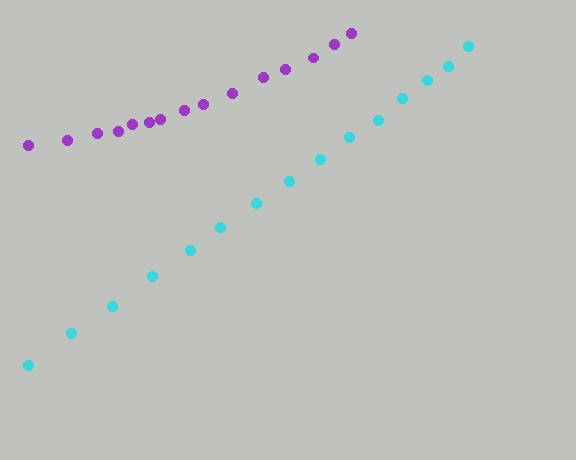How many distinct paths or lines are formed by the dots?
There are 2 distinct paths.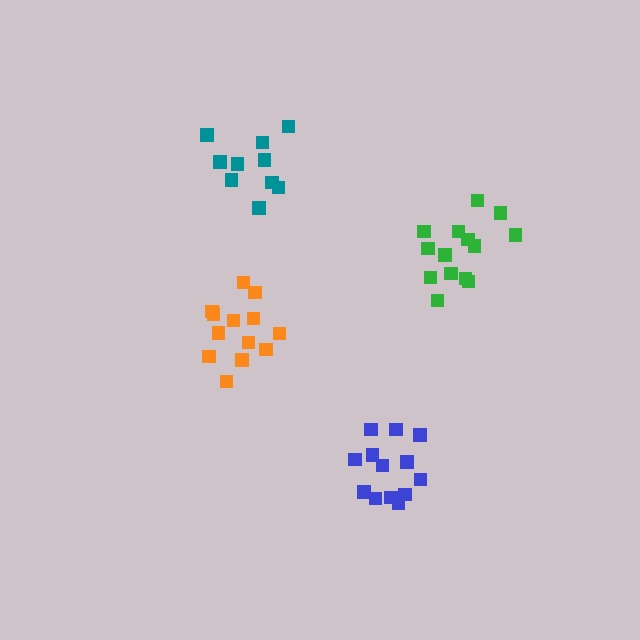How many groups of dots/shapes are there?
There are 4 groups.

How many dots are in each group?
Group 1: 14 dots, Group 2: 10 dots, Group 3: 13 dots, Group 4: 13 dots (50 total).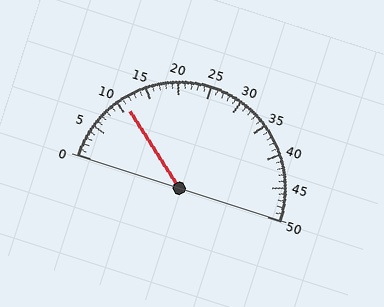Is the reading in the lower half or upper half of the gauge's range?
The reading is in the lower half of the range (0 to 50).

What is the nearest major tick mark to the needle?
The nearest major tick mark is 10.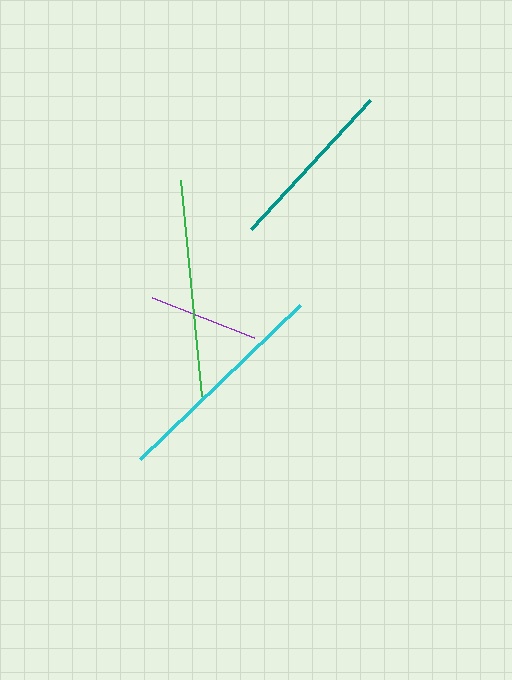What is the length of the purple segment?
The purple segment is approximately 110 pixels long.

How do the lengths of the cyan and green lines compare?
The cyan and green lines are approximately the same length.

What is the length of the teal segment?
The teal segment is approximately 176 pixels long.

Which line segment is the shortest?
The purple line is the shortest at approximately 110 pixels.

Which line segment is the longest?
The cyan line is the longest at approximately 223 pixels.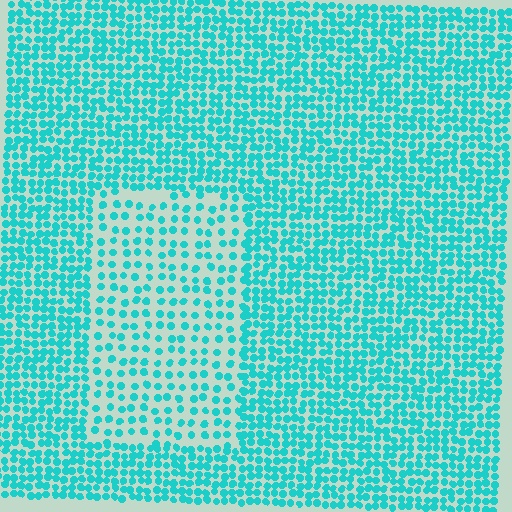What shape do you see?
I see a rectangle.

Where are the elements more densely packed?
The elements are more densely packed outside the rectangle boundary.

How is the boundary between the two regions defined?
The boundary is defined by a change in element density (approximately 2.0x ratio). All elements are the same color, size, and shape.